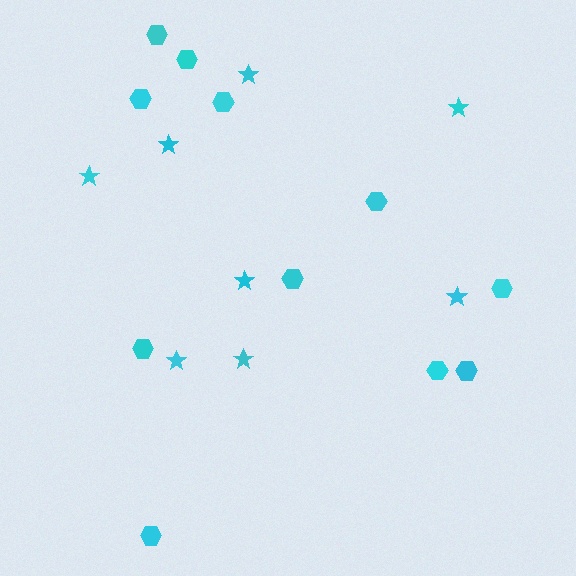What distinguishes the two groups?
There are 2 groups: one group of hexagons (11) and one group of stars (8).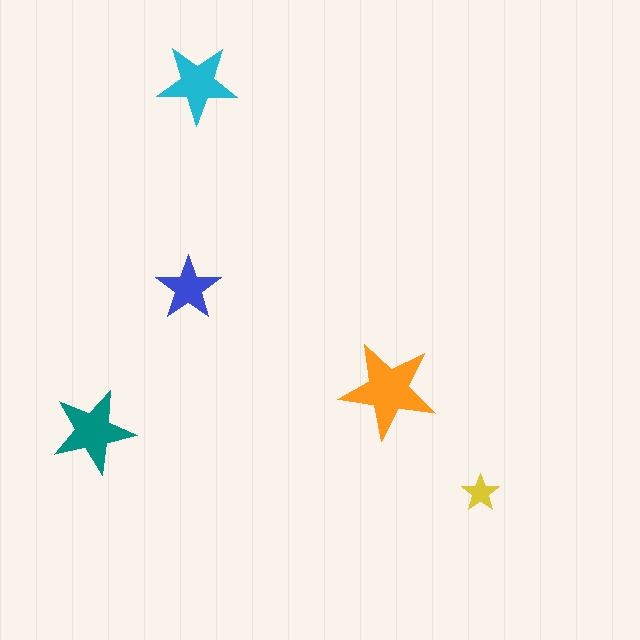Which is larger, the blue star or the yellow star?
The blue one.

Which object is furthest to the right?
The yellow star is rightmost.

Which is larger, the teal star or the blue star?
The teal one.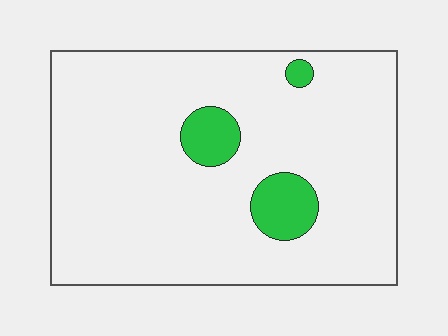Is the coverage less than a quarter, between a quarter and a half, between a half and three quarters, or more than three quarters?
Less than a quarter.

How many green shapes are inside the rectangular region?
3.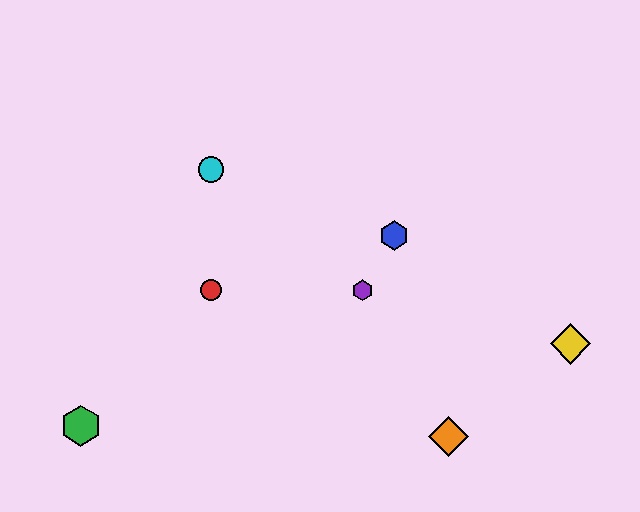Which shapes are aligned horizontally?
The red circle, the purple hexagon are aligned horizontally.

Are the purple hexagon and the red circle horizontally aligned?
Yes, both are at y≈290.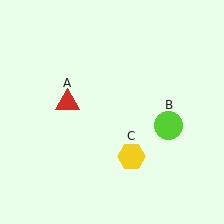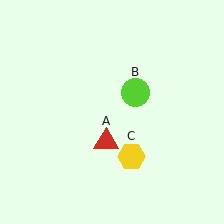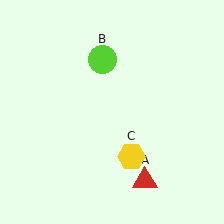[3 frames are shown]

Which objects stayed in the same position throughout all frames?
Yellow hexagon (object C) remained stationary.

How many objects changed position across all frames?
2 objects changed position: red triangle (object A), lime circle (object B).